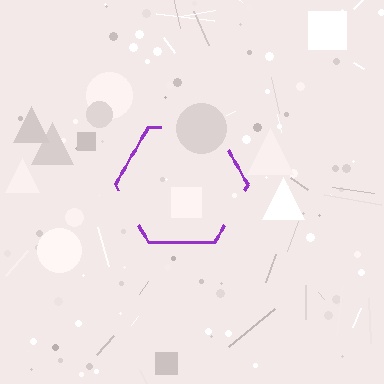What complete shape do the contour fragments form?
The contour fragments form a hexagon.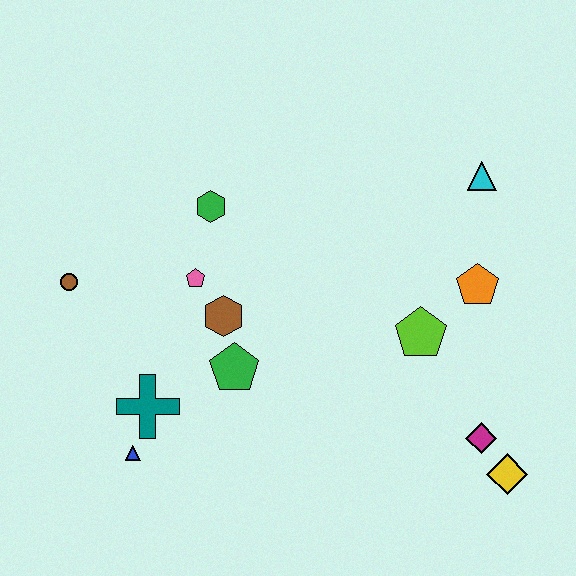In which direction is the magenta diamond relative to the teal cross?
The magenta diamond is to the right of the teal cross.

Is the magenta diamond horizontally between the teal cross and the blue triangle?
No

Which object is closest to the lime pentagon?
The orange pentagon is closest to the lime pentagon.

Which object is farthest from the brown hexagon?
The yellow diamond is farthest from the brown hexagon.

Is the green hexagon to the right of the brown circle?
Yes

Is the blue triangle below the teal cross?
Yes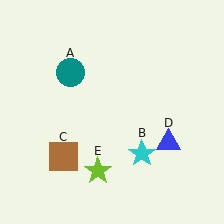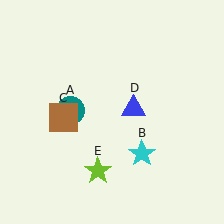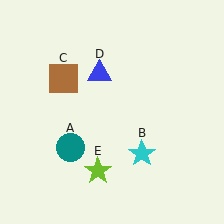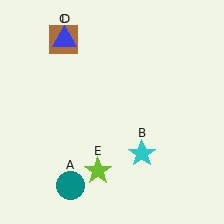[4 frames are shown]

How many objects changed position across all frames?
3 objects changed position: teal circle (object A), brown square (object C), blue triangle (object D).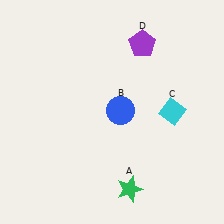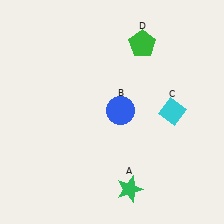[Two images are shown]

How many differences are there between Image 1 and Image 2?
There is 1 difference between the two images.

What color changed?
The pentagon (D) changed from purple in Image 1 to green in Image 2.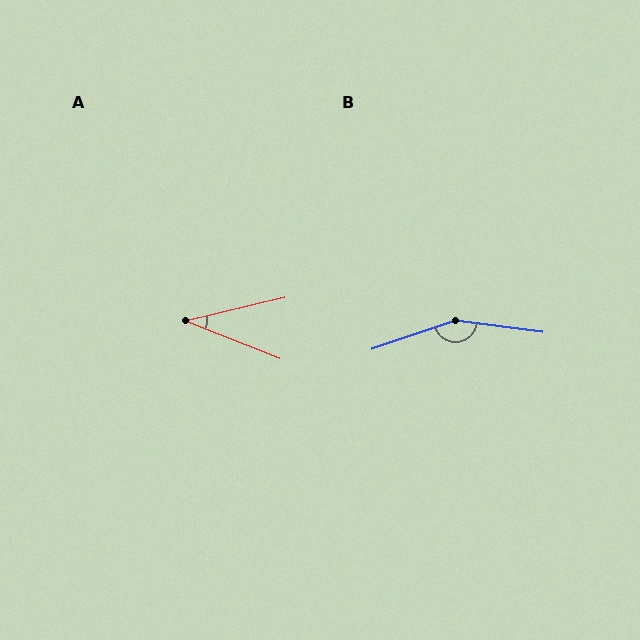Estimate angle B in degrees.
Approximately 154 degrees.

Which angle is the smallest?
A, at approximately 35 degrees.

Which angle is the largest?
B, at approximately 154 degrees.